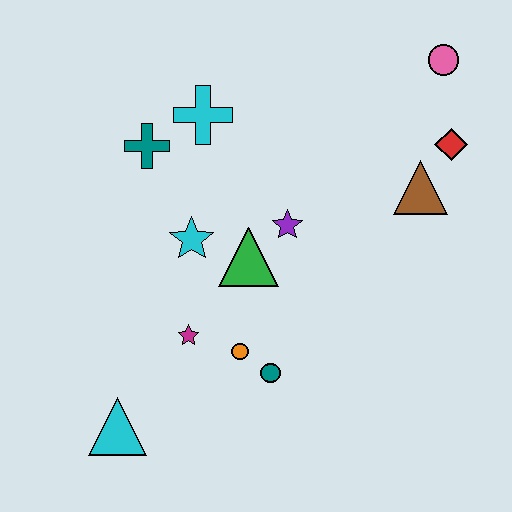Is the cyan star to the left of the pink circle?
Yes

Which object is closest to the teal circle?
The orange circle is closest to the teal circle.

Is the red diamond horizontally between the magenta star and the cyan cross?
No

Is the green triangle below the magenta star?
No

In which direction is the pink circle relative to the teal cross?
The pink circle is to the right of the teal cross.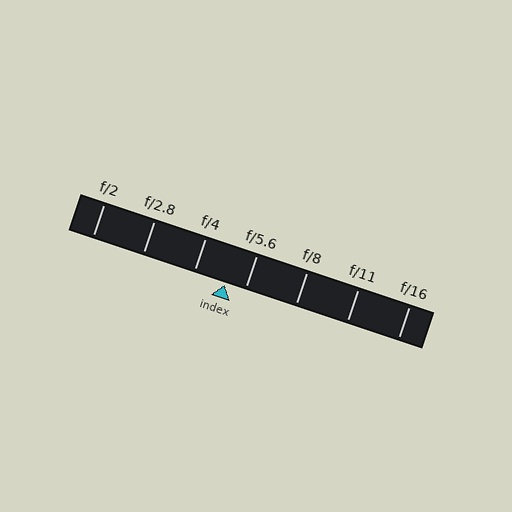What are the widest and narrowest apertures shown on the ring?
The widest aperture shown is f/2 and the narrowest is f/16.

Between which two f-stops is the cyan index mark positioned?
The index mark is between f/4 and f/5.6.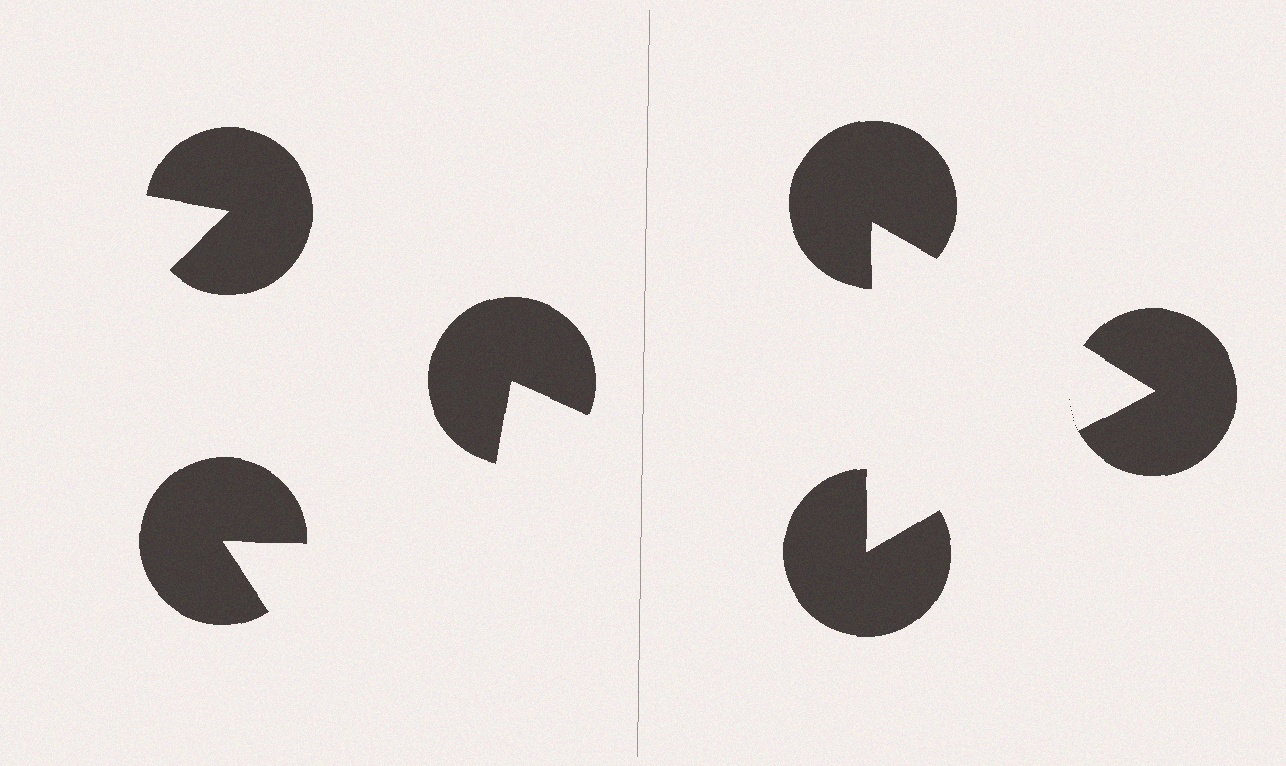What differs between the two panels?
The pac-man discs are positioned identically on both sides; only the wedge orientations differ. On the right they align to a triangle; on the left they are misaligned.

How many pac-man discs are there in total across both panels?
6 — 3 on each side.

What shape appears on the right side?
An illusory triangle.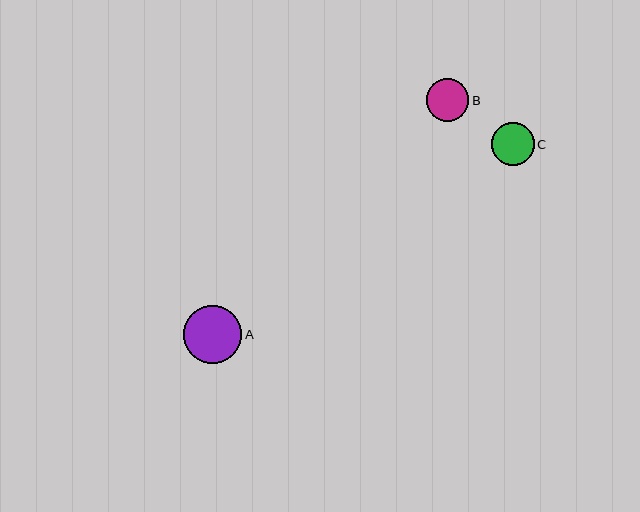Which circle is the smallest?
Circle B is the smallest with a size of approximately 42 pixels.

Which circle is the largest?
Circle A is the largest with a size of approximately 58 pixels.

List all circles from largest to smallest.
From largest to smallest: A, C, B.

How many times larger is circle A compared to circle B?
Circle A is approximately 1.4 times the size of circle B.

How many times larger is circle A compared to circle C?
Circle A is approximately 1.4 times the size of circle C.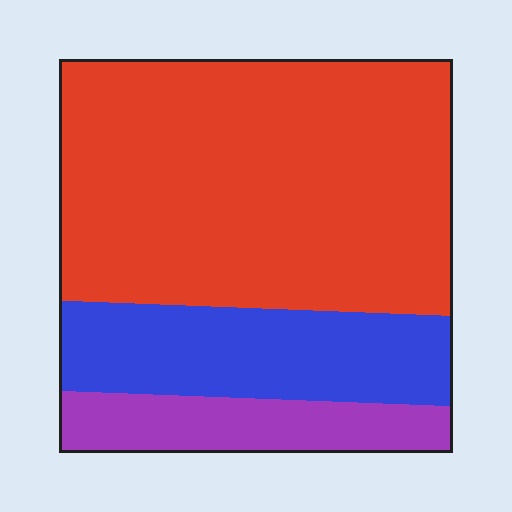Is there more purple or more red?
Red.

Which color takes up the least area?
Purple, at roughly 15%.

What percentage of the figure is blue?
Blue takes up about one quarter (1/4) of the figure.